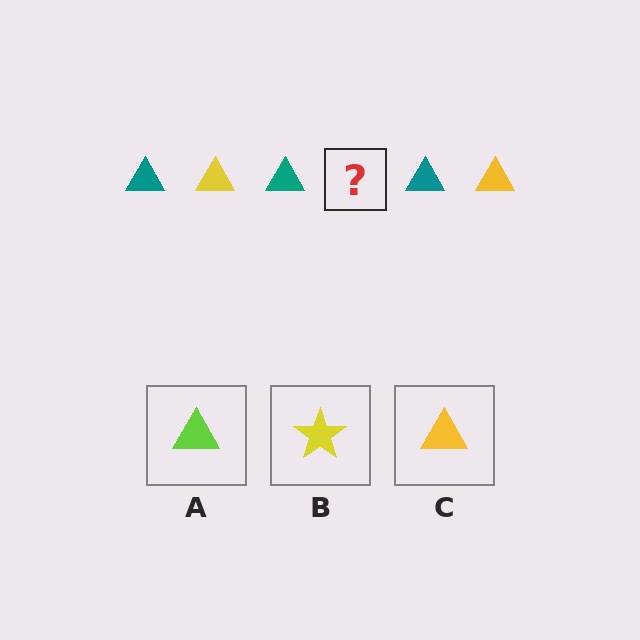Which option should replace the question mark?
Option C.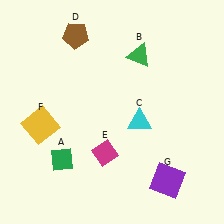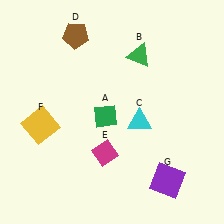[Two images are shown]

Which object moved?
The green diamond (A) moved up.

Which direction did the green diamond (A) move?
The green diamond (A) moved up.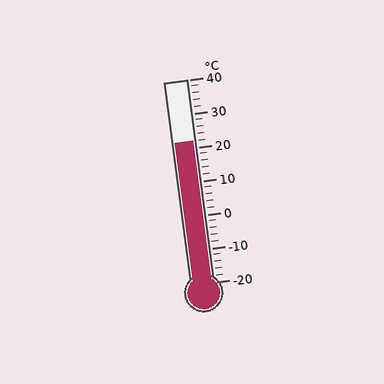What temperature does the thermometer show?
The thermometer shows approximately 22°C.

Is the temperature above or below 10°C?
The temperature is above 10°C.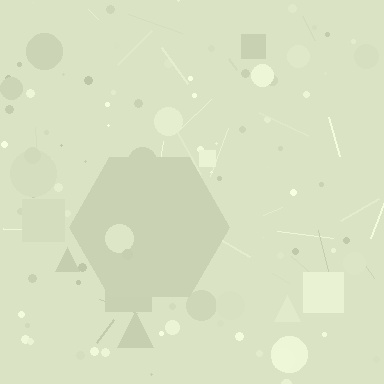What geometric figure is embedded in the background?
A hexagon is embedded in the background.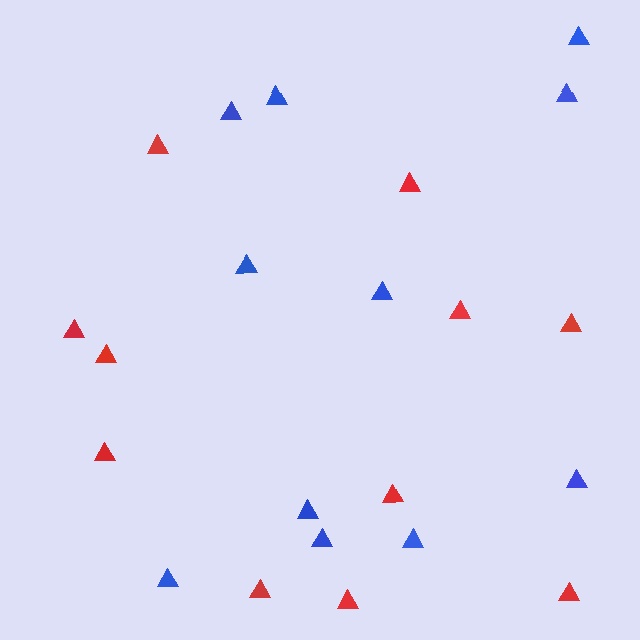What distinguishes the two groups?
There are 2 groups: one group of blue triangles (11) and one group of red triangles (11).